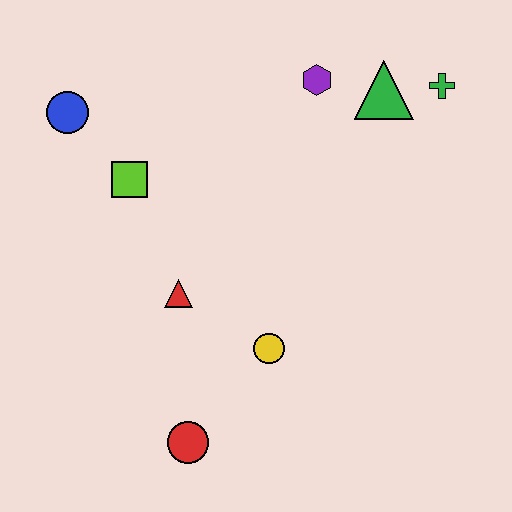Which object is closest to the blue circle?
The lime square is closest to the blue circle.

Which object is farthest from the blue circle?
The green cross is farthest from the blue circle.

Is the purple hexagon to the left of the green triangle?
Yes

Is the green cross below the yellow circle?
No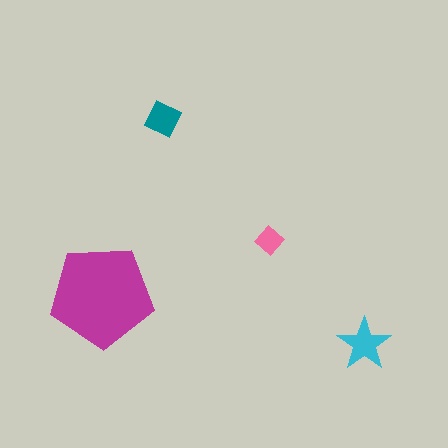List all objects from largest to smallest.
The magenta pentagon, the cyan star, the teal square, the pink diamond.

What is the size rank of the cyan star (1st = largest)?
2nd.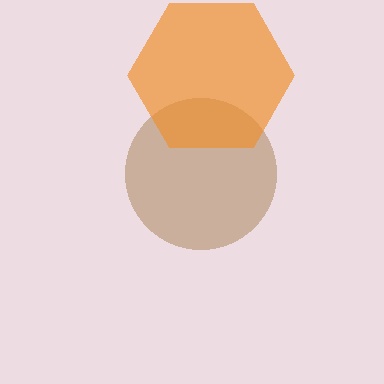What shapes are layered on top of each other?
The layered shapes are: a brown circle, an orange hexagon.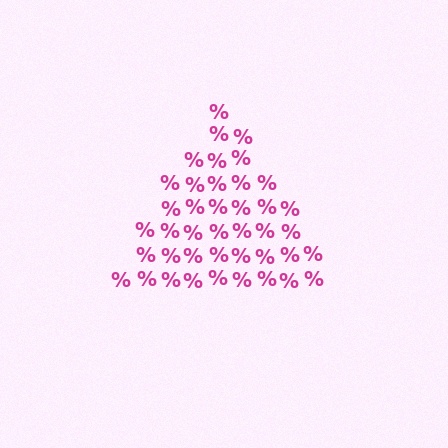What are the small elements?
The small elements are percent signs.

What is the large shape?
The large shape is a triangle.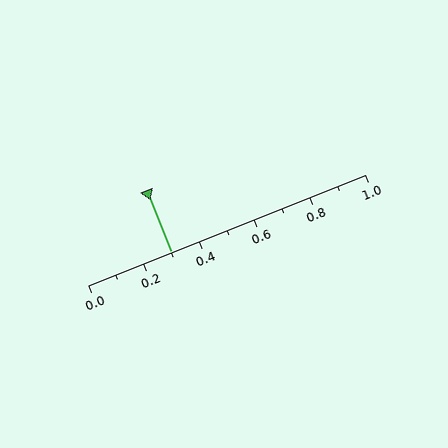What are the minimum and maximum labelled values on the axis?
The axis runs from 0.0 to 1.0.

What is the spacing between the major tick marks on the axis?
The major ticks are spaced 0.2 apart.